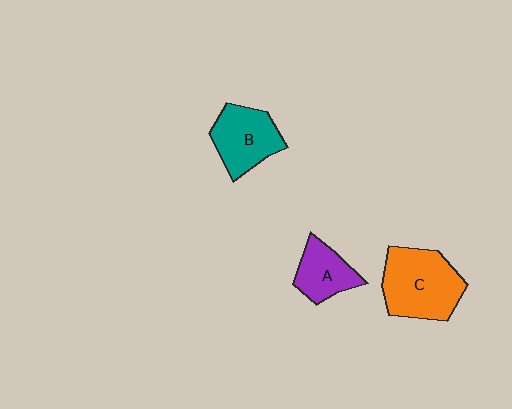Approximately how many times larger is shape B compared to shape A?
Approximately 1.3 times.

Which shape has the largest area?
Shape C (orange).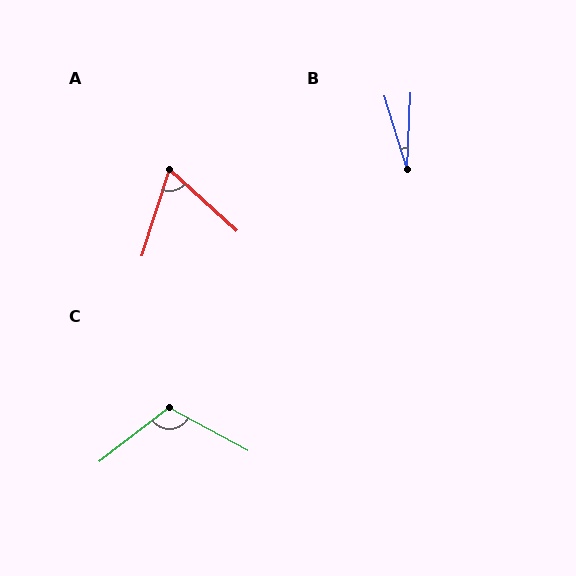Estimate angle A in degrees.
Approximately 65 degrees.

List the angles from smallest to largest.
B (19°), A (65°), C (114°).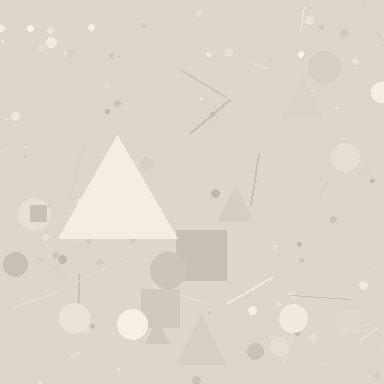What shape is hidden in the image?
A triangle is hidden in the image.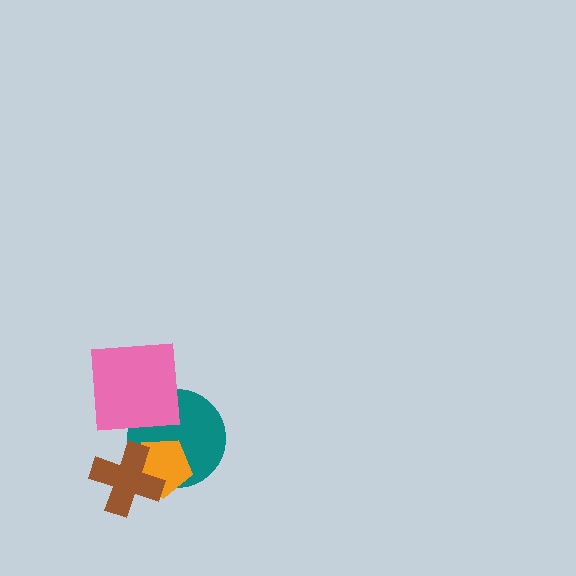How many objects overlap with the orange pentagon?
2 objects overlap with the orange pentagon.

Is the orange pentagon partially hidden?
Yes, it is partially covered by another shape.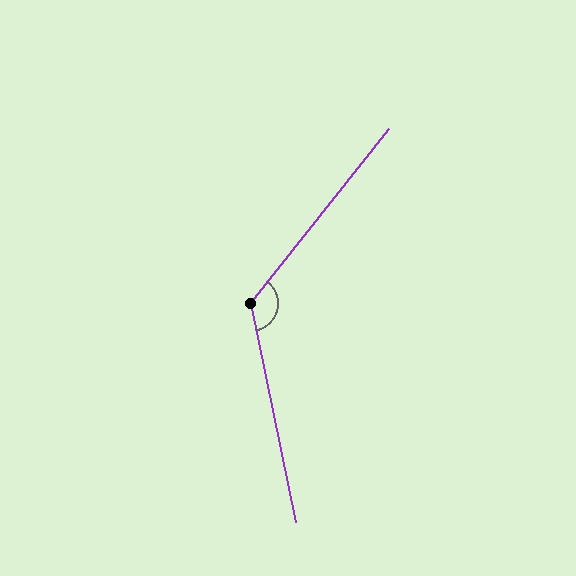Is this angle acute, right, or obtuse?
It is obtuse.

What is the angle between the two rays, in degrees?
Approximately 130 degrees.